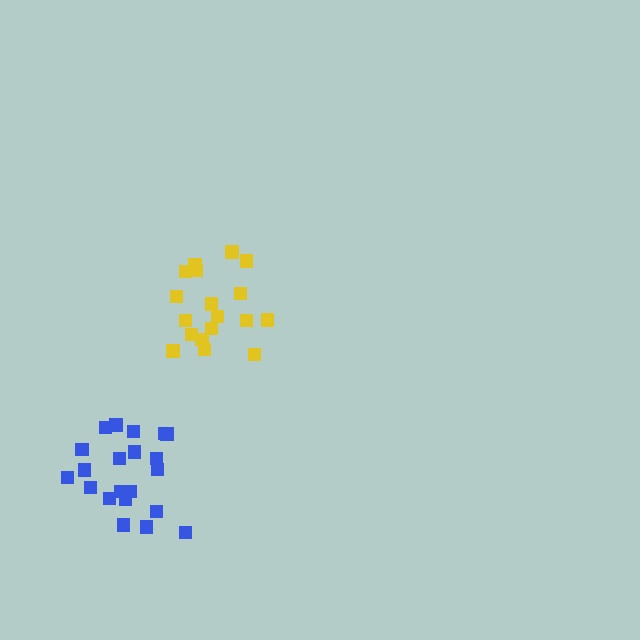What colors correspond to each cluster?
The clusters are colored: blue, yellow.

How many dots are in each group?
Group 1: 21 dots, Group 2: 18 dots (39 total).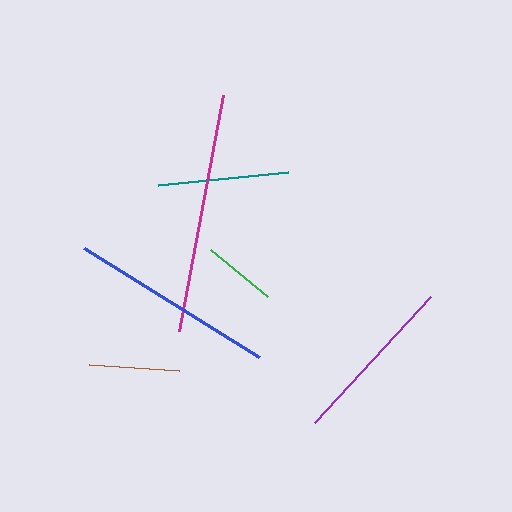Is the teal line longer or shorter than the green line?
The teal line is longer than the green line.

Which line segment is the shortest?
The green line is the shortest at approximately 74 pixels.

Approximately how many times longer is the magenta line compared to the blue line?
The magenta line is approximately 1.2 times the length of the blue line.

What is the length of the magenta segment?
The magenta segment is approximately 240 pixels long.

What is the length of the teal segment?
The teal segment is approximately 130 pixels long.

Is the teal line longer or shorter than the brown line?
The teal line is longer than the brown line.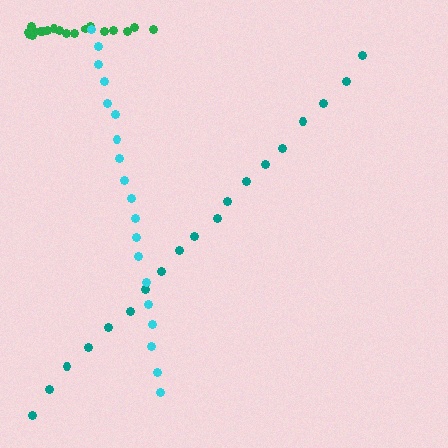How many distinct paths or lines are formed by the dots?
There are 3 distinct paths.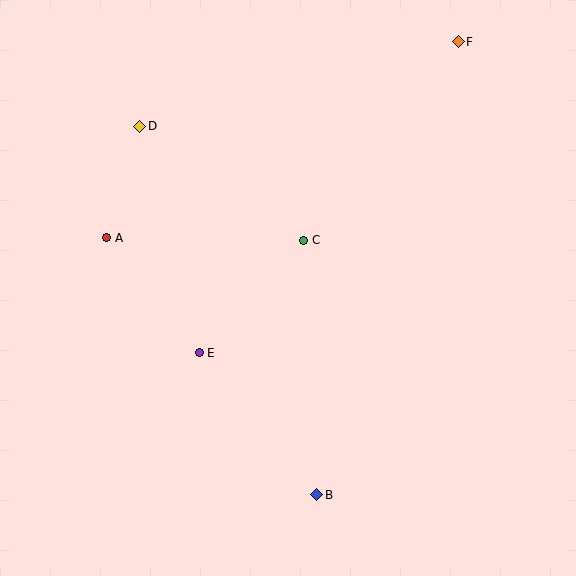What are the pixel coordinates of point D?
Point D is at (140, 126).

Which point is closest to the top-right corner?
Point F is closest to the top-right corner.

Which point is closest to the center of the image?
Point C at (304, 240) is closest to the center.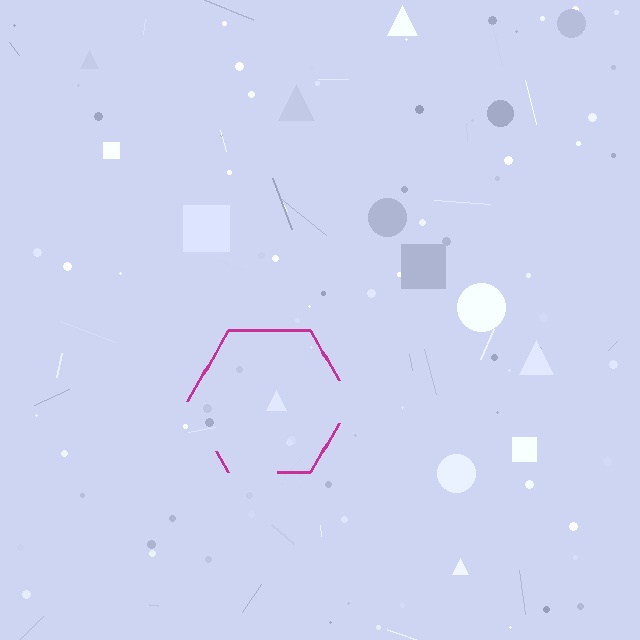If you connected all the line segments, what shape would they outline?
They would outline a hexagon.